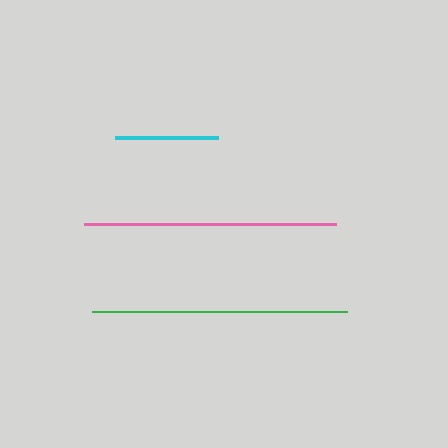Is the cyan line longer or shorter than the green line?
The green line is longer than the cyan line.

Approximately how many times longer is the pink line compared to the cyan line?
The pink line is approximately 2.4 times the length of the cyan line.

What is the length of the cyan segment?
The cyan segment is approximately 103 pixels long.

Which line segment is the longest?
The green line is the longest at approximately 255 pixels.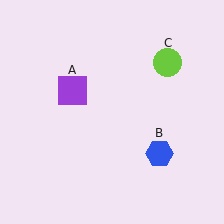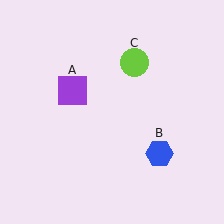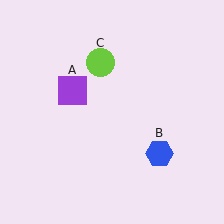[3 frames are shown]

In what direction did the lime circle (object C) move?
The lime circle (object C) moved left.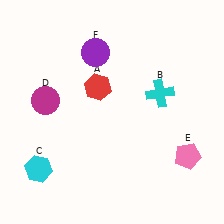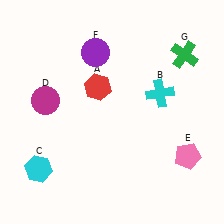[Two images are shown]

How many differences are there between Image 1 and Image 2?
There is 1 difference between the two images.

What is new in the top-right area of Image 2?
A green cross (G) was added in the top-right area of Image 2.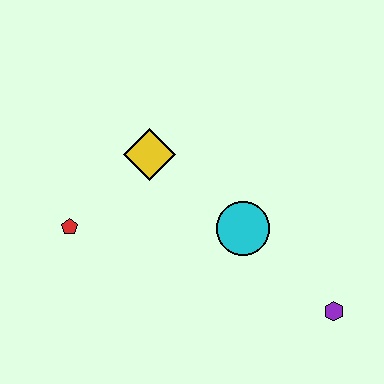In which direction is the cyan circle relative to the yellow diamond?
The cyan circle is to the right of the yellow diamond.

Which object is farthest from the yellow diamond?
The purple hexagon is farthest from the yellow diamond.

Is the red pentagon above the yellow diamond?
No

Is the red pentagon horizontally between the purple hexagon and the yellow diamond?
No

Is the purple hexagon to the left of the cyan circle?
No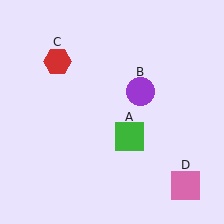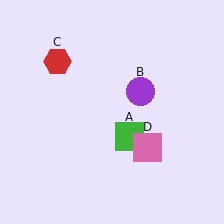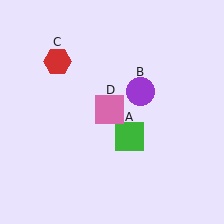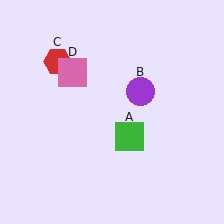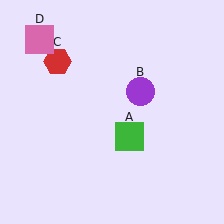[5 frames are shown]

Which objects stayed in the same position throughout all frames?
Green square (object A) and purple circle (object B) and red hexagon (object C) remained stationary.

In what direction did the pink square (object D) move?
The pink square (object D) moved up and to the left.